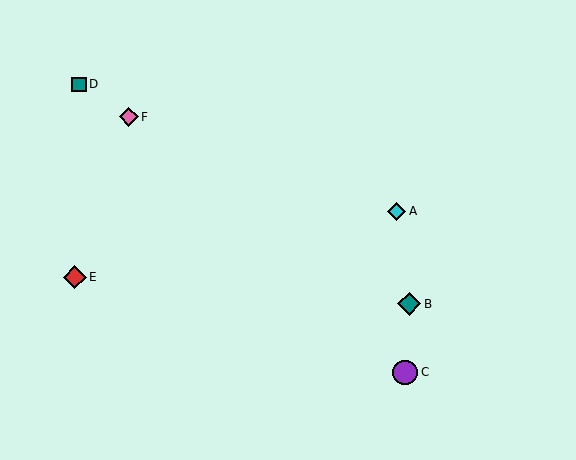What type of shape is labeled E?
Shape E is a red diamond.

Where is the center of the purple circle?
The center of the purple circle is at (405, 372).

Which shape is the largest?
The purple circle (labeled C) is the largest.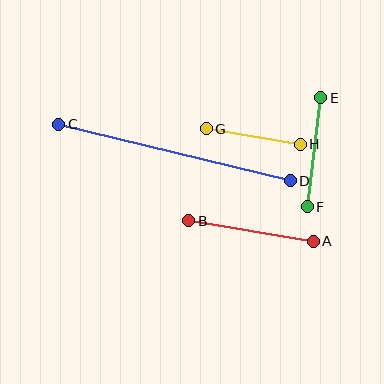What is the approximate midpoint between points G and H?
The midpoint is at approximately (253, 137) pixels.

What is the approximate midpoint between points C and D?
The midpoint is at approximately (175, 152) pixels.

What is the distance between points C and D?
The distance is approximately 238 pixels.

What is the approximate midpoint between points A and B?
The midpoint is at approximately (251, 231) pixels.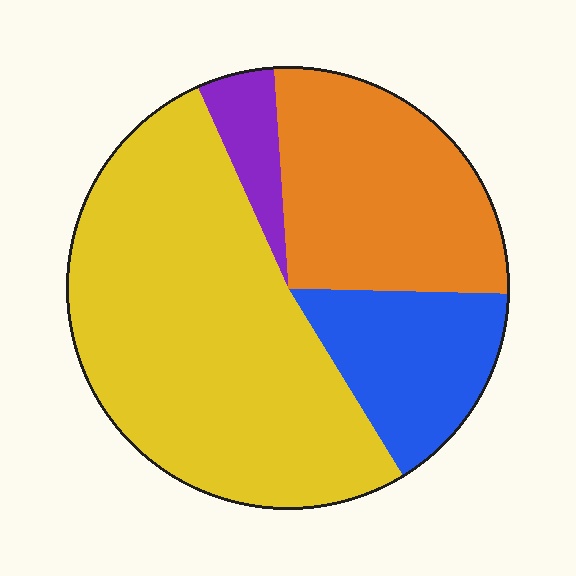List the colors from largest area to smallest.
From largest to smallest: yellow, orange, blue, purple.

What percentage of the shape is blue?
Blue covers about 15% of the shape.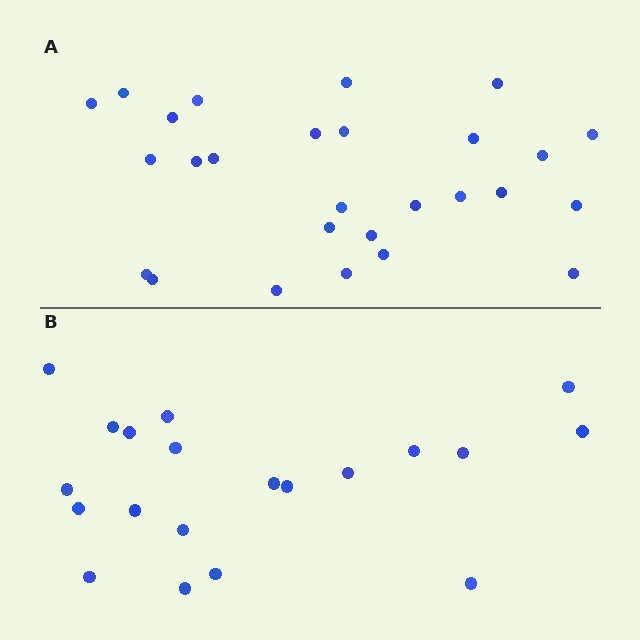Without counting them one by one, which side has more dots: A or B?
Region A (the top region) has more dots.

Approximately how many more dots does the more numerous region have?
Region A has roughly 8 or so more dots than region B.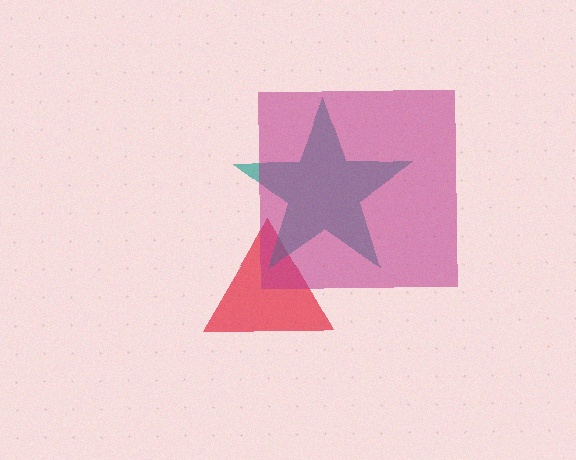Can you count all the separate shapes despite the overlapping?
Yes, there are 3 separate shapes.